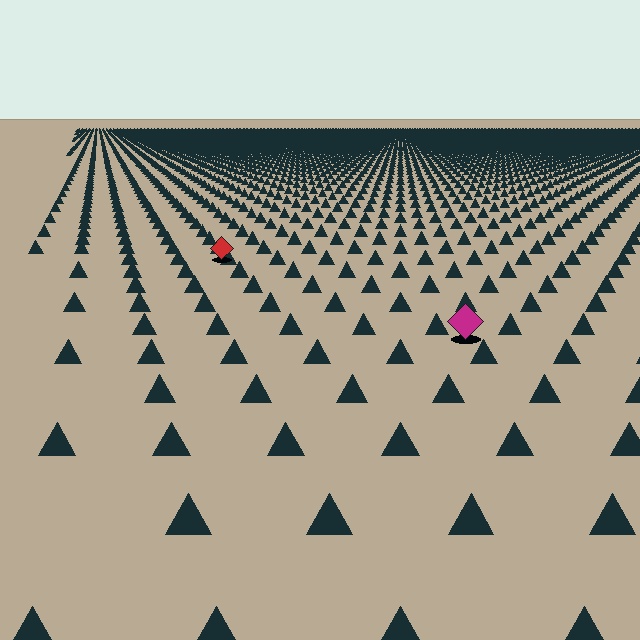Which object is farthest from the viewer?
The red diamond is farthest from the viewer. It appears smaller and the ground texture around it is denser.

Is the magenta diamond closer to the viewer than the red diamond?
Yes. The magenta diamond is closer — you can tell from the texture gradient: the ground texture is coarser near it.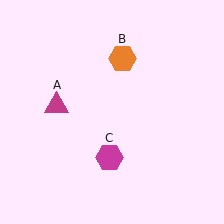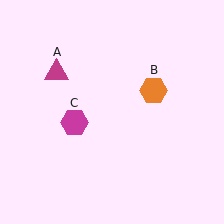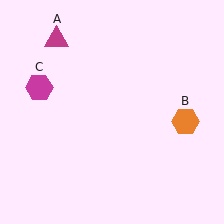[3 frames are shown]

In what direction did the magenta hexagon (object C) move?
The magenta hexagon (object C) moved up and to the left.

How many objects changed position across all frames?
3 objects changed position: magenta triangle (object A), orange hexagon (object B), magenta hexagon (object C).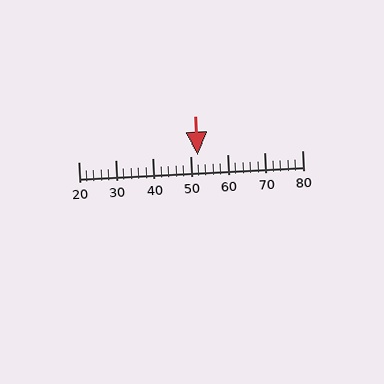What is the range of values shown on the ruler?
The ruler shows values from 20 to 80.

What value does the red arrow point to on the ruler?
The red arrow points to approximately 52.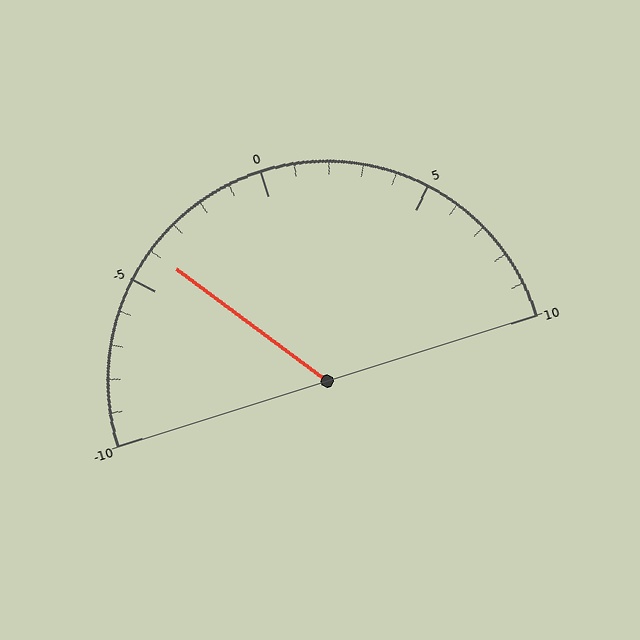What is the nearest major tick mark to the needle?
The nearest major tick mark is -5.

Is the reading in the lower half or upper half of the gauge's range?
The reading is in the lower half of the range (-10 to 10).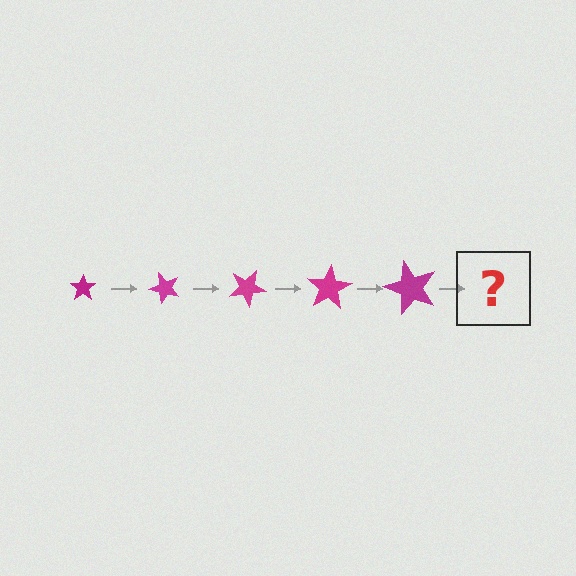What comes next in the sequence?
The next element should be a star, larger than the previous one and rotated 250 degrees from the start.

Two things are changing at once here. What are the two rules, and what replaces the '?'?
The two rules are that the star grows larger each step and it rotates 50 degrees each step. The '?' should be a star, larger than the previous one and rotated 250 degrees from the start.